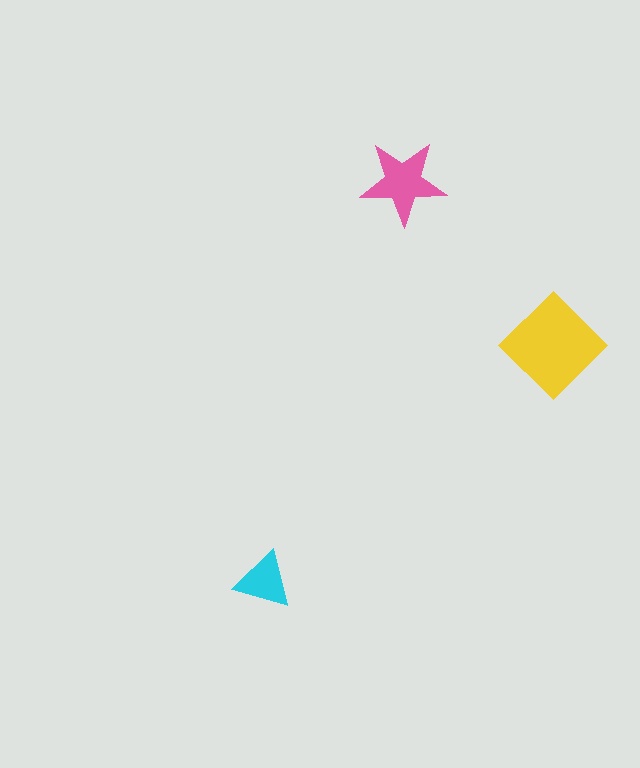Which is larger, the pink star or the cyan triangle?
The pink star.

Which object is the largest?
The yellow diamond.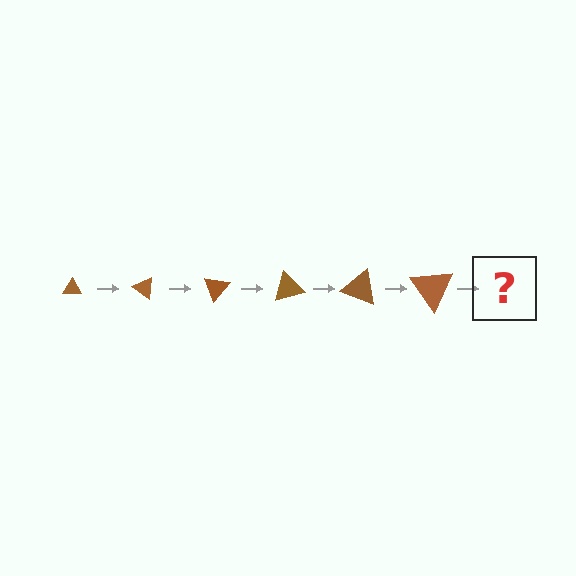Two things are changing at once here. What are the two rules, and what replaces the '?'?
The two rules are that the triangle grows larger each step and it rotates 35 degrees each step. The '?' should be a triangle, larger than the previous one and rotated 210 degrees from the start.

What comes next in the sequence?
The next element should be a triangle, larger than the previous one and rotated 210 degrees from the start.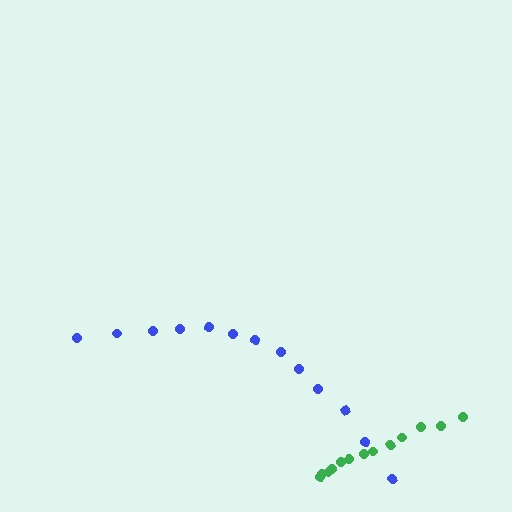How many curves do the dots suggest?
There are 2 distinct paths.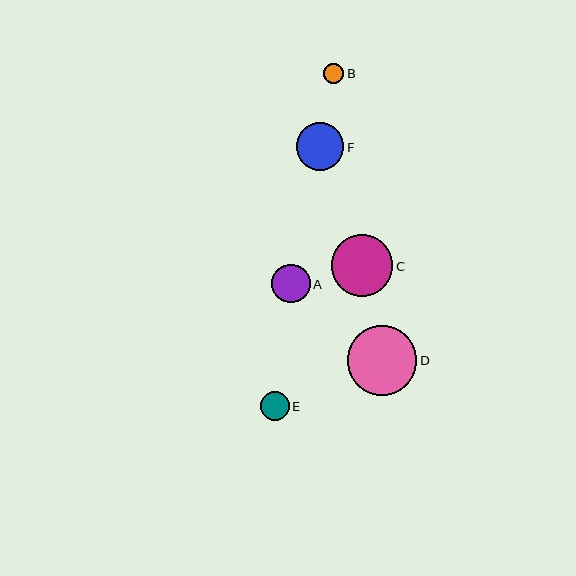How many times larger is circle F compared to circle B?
Circle F is approximately 2.3 times the size of circle B.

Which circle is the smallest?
Circle B is the smallest with a size of approximately 21 pixels.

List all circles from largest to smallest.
From largest to smallest: D, C, F, A, E, B.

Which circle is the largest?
Circle D is the largest with a size of approximately 69 pixels.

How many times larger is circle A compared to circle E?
Circle A is approximately 1.3 times the size of circle E.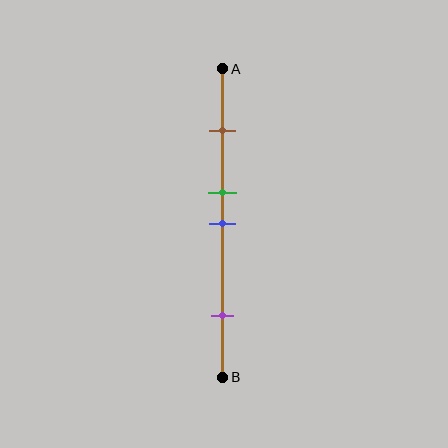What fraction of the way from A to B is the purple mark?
The purple mark is approximately 80% (0.8) of the way from A to B.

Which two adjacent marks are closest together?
The green and blue marks are the closest adjacent pair.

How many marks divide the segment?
There are 4 marks dividing the segment.